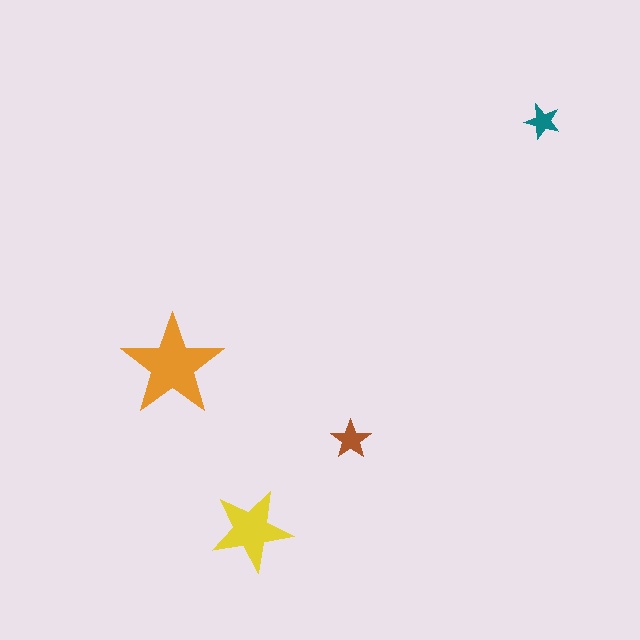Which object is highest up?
The teal star is topmost.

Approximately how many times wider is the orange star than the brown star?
About 2.5 times wider.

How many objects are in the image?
There are 4 objects in the image.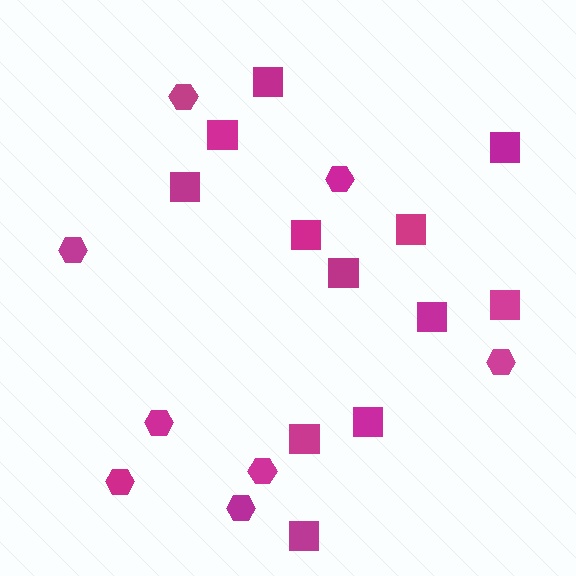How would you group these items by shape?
There are 2 groups: one group of hexagons (8) and one group of squares (12).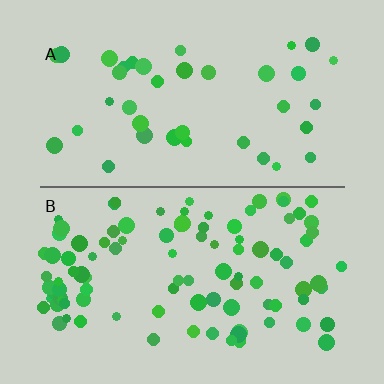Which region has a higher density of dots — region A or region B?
B (the bottom).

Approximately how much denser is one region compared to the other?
Approximately 2.6× — region B over region A.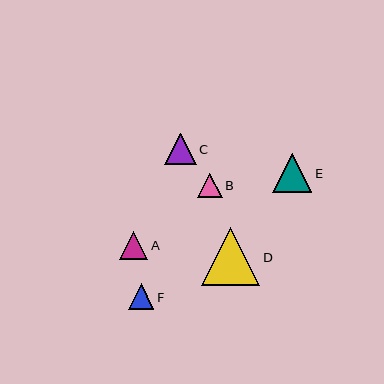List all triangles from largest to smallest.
From largest to smallest: D, E, C, A, F, B.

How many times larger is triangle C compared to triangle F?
Triangle C is approximately 1.2 times the size of triangle F.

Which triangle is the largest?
Triangle D is the largest with a size of approximately 58 pixels.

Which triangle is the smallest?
Triangle B is the smallest with a size of approximately 25 pixels.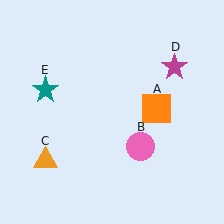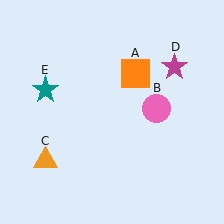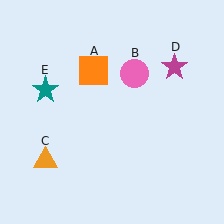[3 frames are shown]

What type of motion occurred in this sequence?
The orange square (object A), pink circle (object B) rotated counterclockwise around the center of the scene.